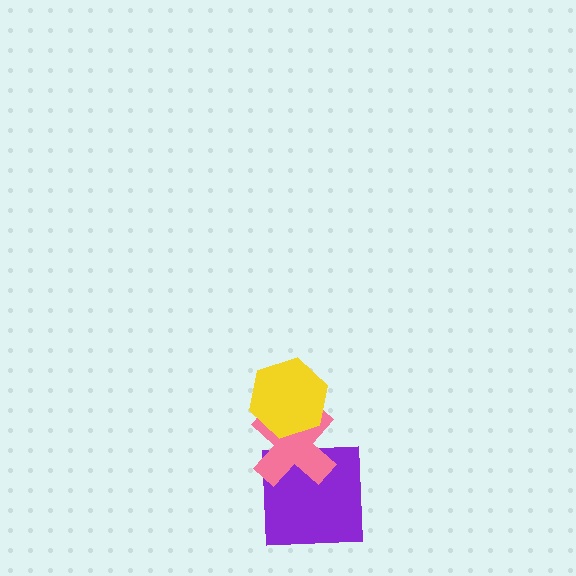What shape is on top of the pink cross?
The yellow hexagon is on top of the pink cross.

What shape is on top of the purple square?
The pink cross is on top of the purple square.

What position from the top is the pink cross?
The pink cross is 2nd from the top.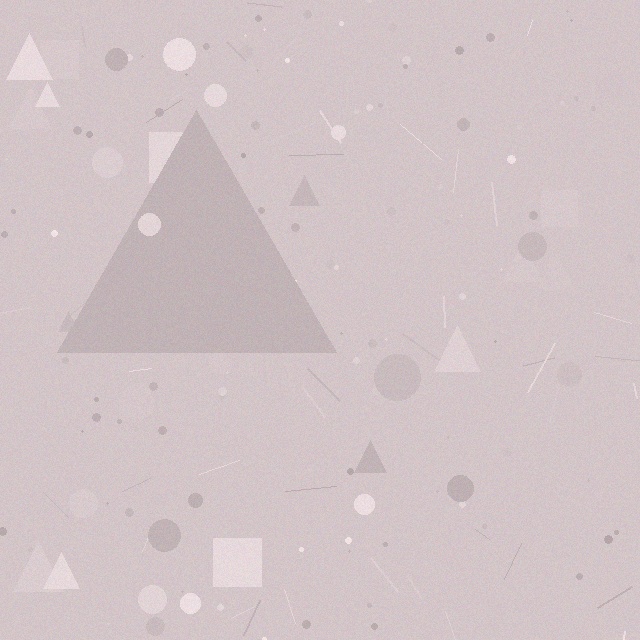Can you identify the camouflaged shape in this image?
The camouflaged shape is a triangle.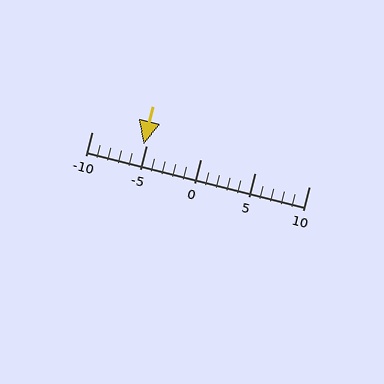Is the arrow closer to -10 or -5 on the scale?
The arrow is closer to -5.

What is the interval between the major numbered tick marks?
The major tick marks are spaced 5 units apart.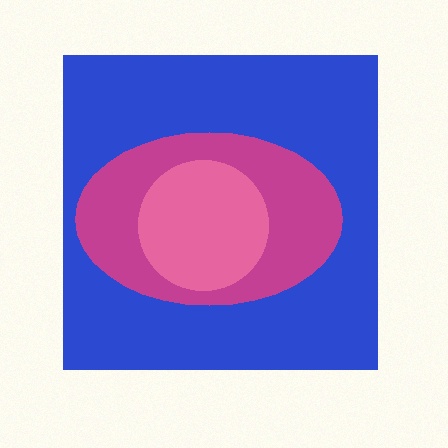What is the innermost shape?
The pink circle.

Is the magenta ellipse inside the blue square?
Yes.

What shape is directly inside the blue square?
The magenta ellipse.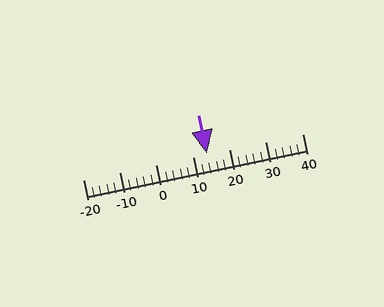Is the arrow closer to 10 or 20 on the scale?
The arrow is closer to 10.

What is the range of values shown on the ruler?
The ruler shows values from -20 to 40.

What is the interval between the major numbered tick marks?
The major tick marks are spaced 10 units apart.